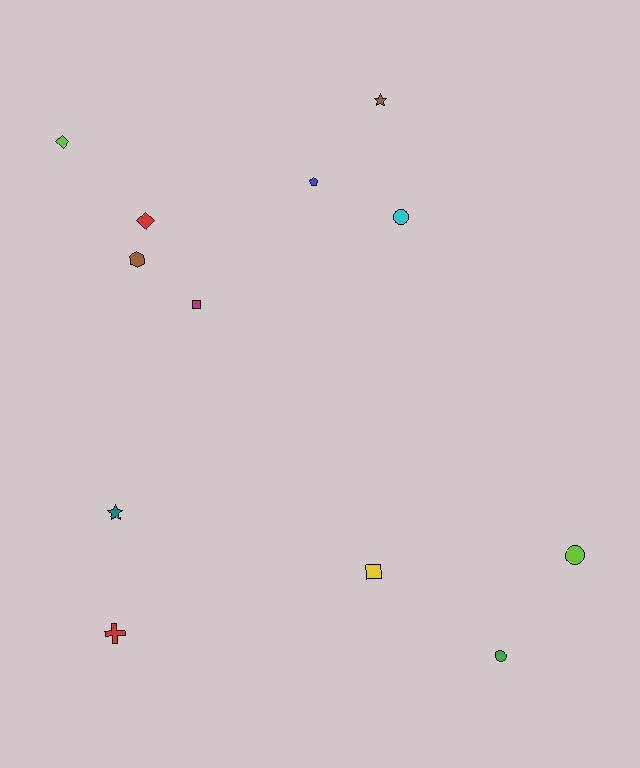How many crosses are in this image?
There is 1 cross.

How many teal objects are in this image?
There is 1 teal object.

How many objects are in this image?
There are 12 objects.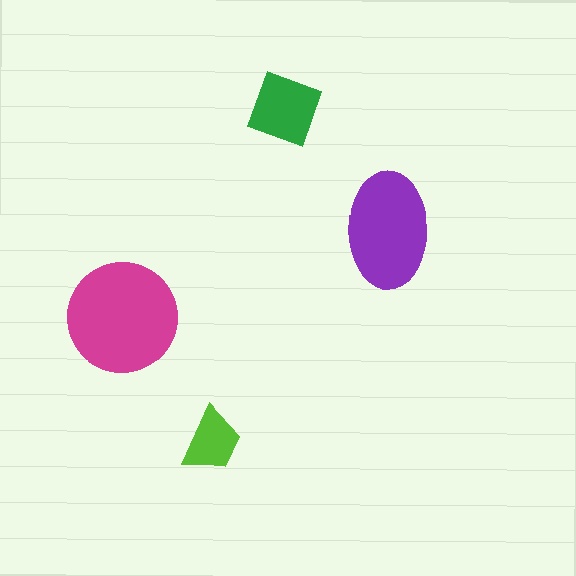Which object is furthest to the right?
The purple ellipse is rightmost.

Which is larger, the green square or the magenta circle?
The magenta circle.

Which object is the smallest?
The lime trapezoid.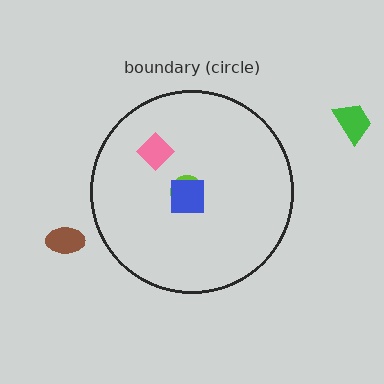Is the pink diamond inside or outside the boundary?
Inside.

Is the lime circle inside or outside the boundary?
Inside.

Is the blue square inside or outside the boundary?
Inside.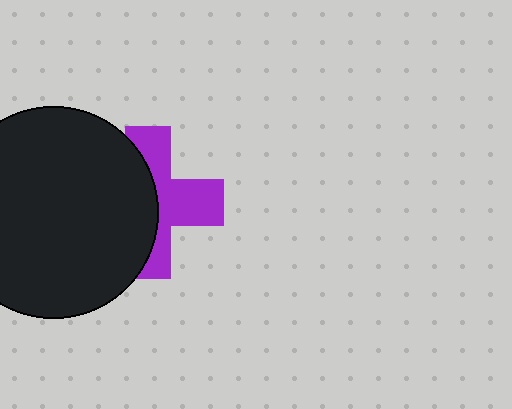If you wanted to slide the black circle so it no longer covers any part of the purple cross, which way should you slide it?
Slide it left — that is the most direct way to separate the two shapes.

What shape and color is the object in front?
The object in front is a black circle.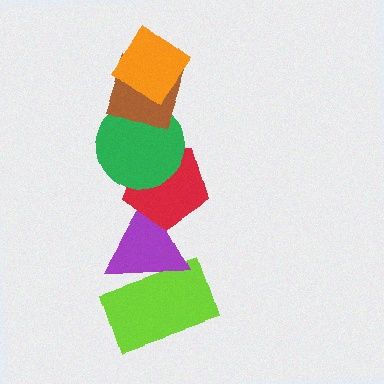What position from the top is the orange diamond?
The orange diamond is 1st from the top.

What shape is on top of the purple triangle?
The red pentagon is on top of the purple triangle.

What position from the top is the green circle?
The green circle is 3rd from the top.